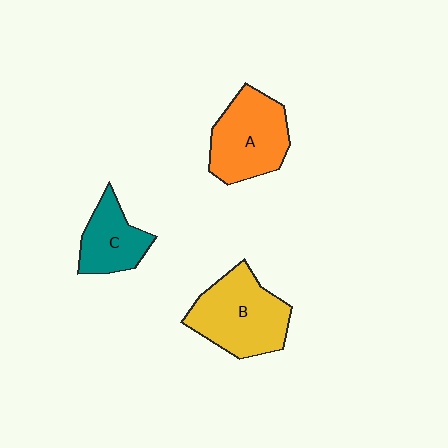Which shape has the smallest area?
Shape C (teal).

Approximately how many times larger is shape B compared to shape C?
Approximately 1.6 times.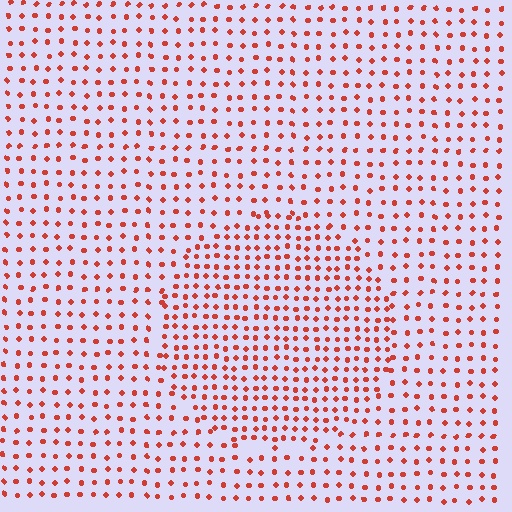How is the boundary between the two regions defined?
The boundary is defined by a change in element density (approximately 1.6x ratio). All elements are the same color, size, and shape.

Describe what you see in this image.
The image contains small red elements arranged at two different densities. A circle-shaped region is visible where the elements are more densely packed than the surrounding area.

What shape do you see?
I see a circle.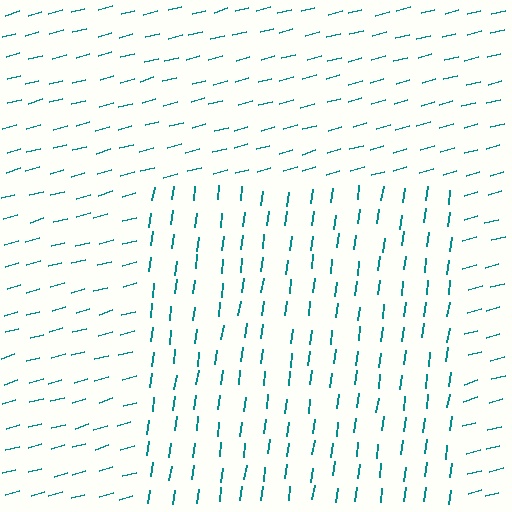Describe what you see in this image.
The image is filled with small teal line segments. A rectangle region in the image has lines oriented differently from the surrounding lines, creating a visible texture boundary.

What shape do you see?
I see a rectangle.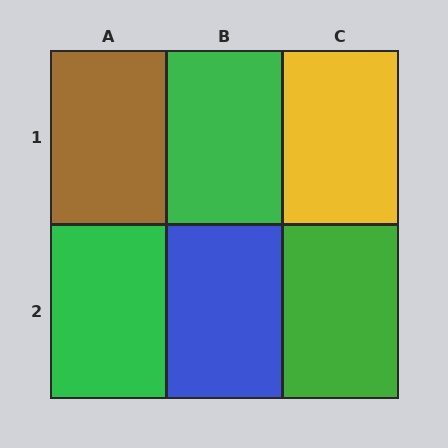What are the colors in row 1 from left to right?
Brown, green, yellow.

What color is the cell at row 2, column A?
Green.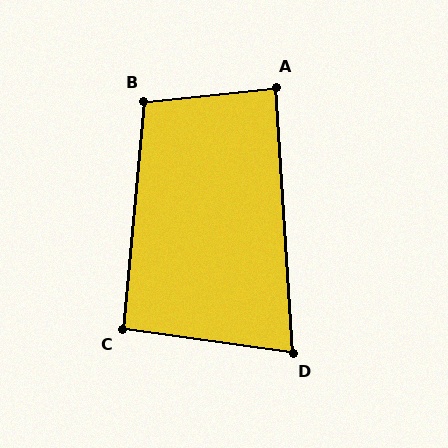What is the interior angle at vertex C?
Approximately 92 degrees (approximately right).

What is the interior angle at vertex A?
Approximately 88 degrees (approximately right).